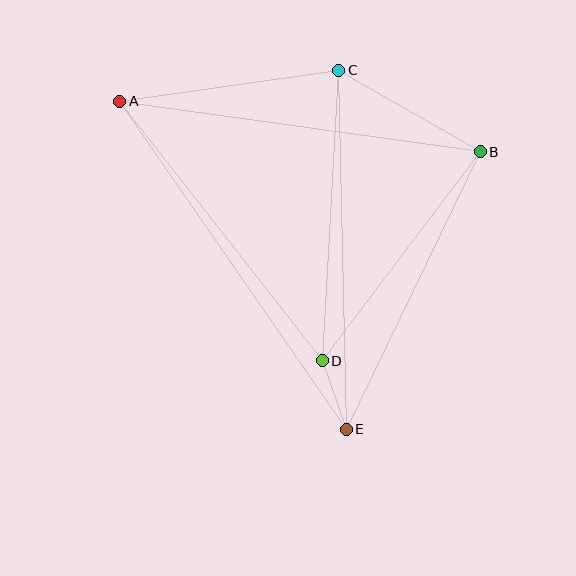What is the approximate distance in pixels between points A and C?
The distance between A and C is approximately 221 pixels.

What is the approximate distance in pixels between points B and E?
The distance between B and E is approximately 308 pixels.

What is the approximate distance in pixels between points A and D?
The distance between A and D is approximately 329 pixels.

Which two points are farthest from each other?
Points A and E are farthest from each other.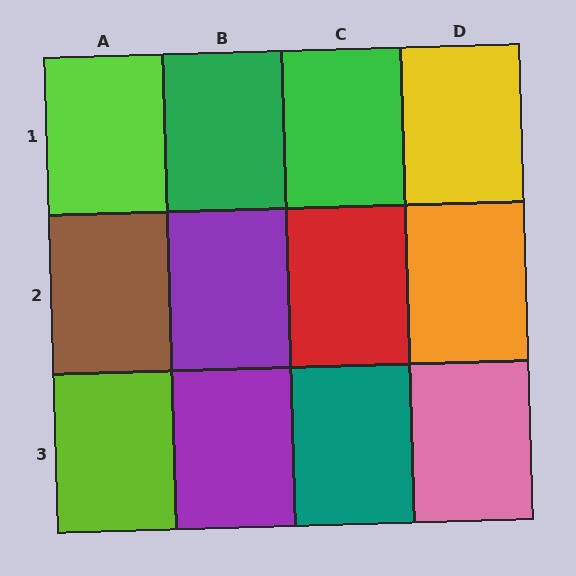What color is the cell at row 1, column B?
Green.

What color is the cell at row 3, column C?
Teal.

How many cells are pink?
1 cell is pink.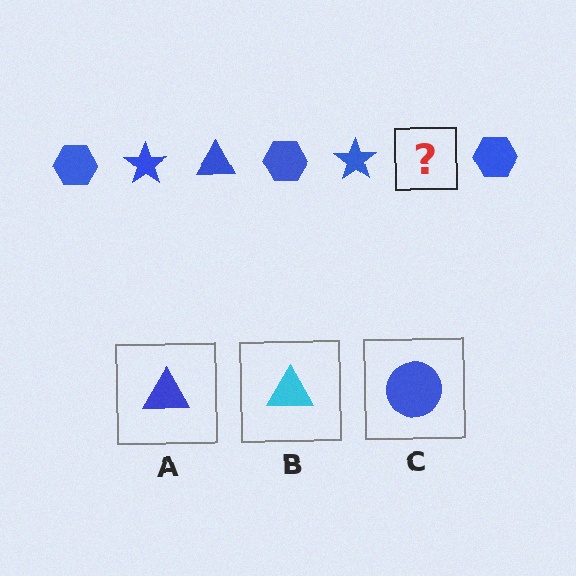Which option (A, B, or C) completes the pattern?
A.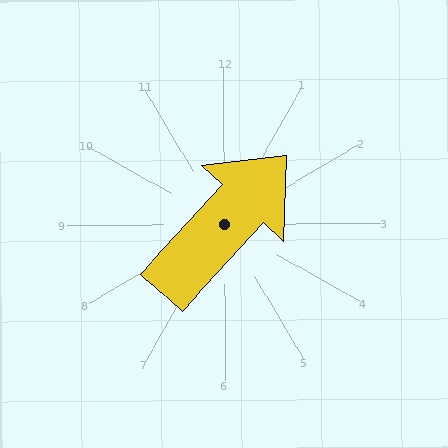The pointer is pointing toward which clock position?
Roughly 1 o'clock.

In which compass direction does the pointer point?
Northeast.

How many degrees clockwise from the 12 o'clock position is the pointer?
Approximately 43 degrees.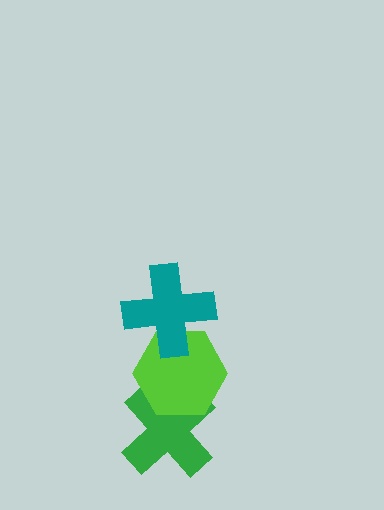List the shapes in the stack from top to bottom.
From top to bottom: the teal cross, the lime hexagon, the green cross.